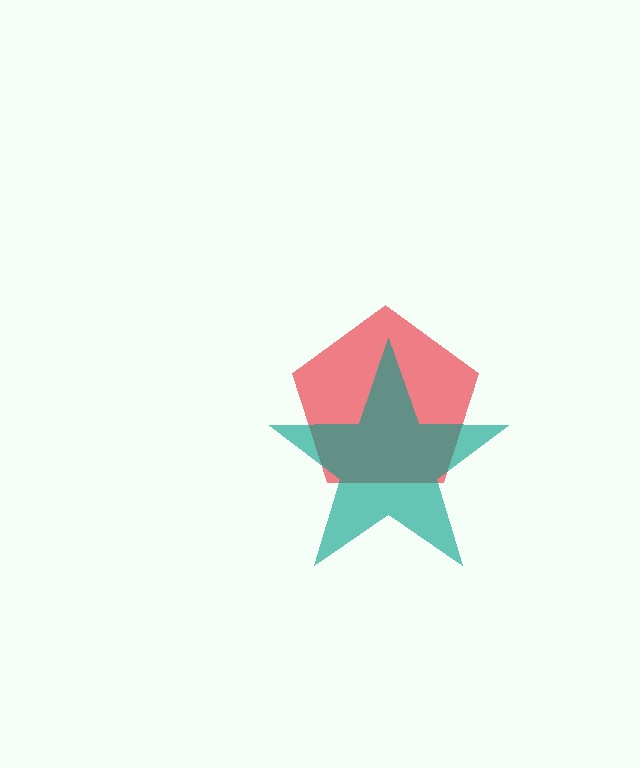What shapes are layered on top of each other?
The layered shapes are: a red pentagon, a teal star.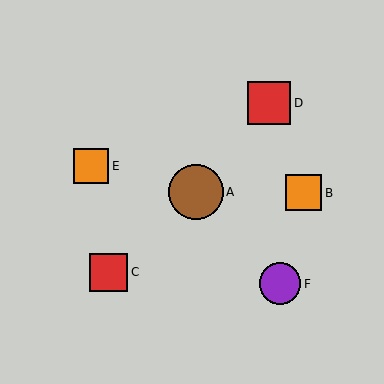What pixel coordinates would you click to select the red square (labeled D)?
Click at (269, 103) to select the red square D.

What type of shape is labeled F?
Shape F is a purple circle.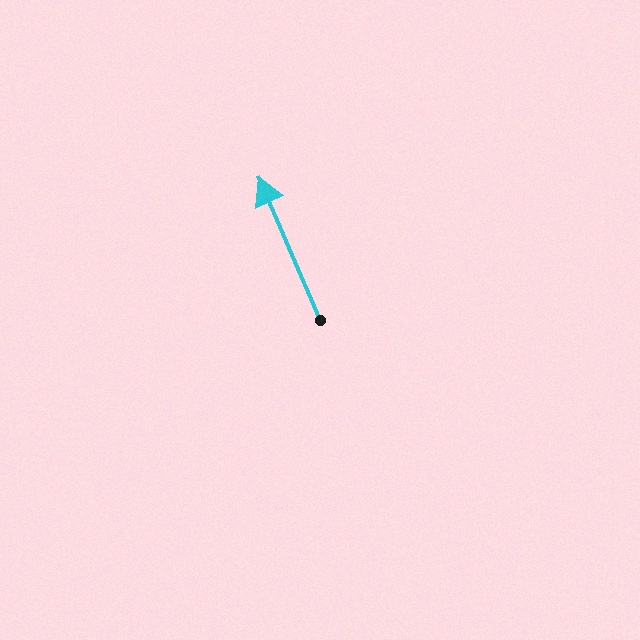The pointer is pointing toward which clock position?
Roughly 11 o'clock.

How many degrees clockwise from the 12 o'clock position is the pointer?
Approximately 337 degrees.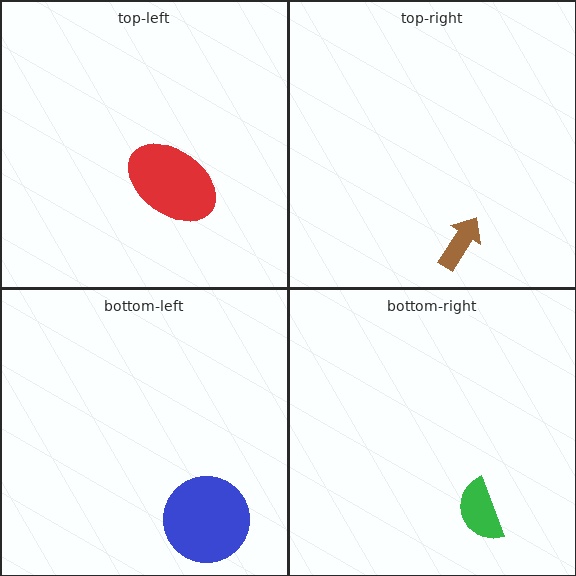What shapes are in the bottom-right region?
The green semicircle.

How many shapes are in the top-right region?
1.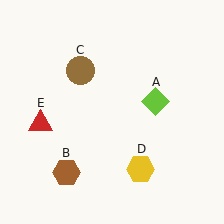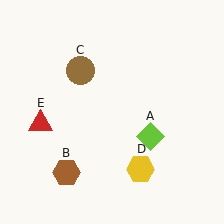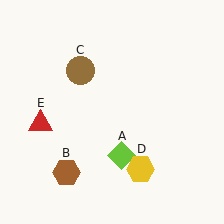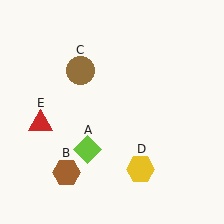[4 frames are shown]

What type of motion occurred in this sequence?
The lime diamond (object A) rotated clockwise around the center of the scene.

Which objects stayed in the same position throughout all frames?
Brown hexagon (object B) and brown circle (object C) and yellow hexagon (object D) and red triangle (object E) remained stationary.